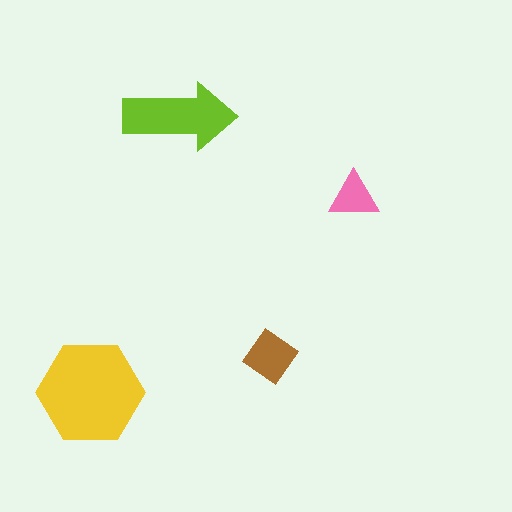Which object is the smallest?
The pink triangle.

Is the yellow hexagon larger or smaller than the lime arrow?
Larger.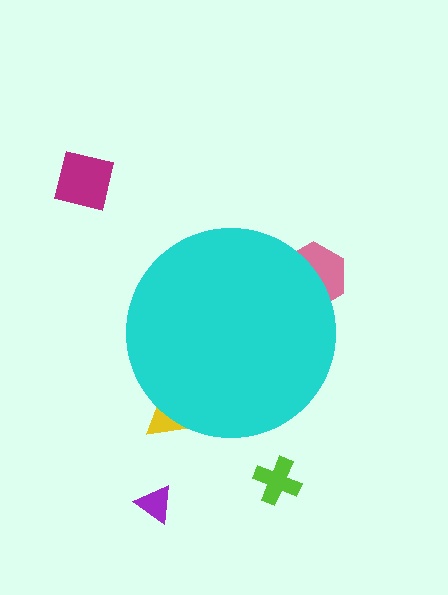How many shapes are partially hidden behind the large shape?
2 shapes are partially hidden.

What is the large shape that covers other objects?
A cyan circle.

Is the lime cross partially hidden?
No, the lime cross is fully visible.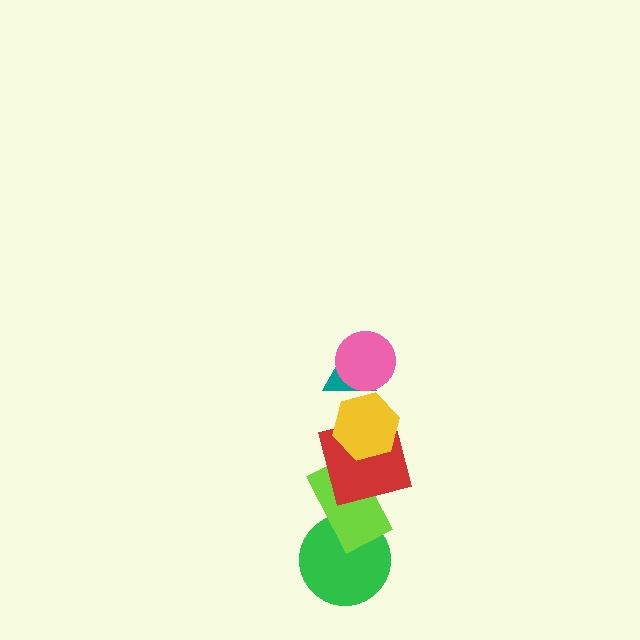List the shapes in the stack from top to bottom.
From top to bottom: the pink circle, the teal triangle, the yellow hexagon, the red square, the lime rectangle, the green circle.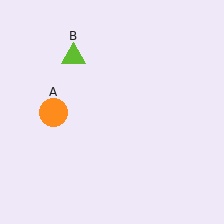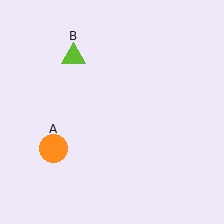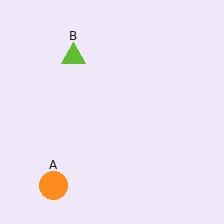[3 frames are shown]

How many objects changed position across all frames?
1 object changed position: orange circle (object A).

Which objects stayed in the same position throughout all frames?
Lime triangle (object B) remained stationary.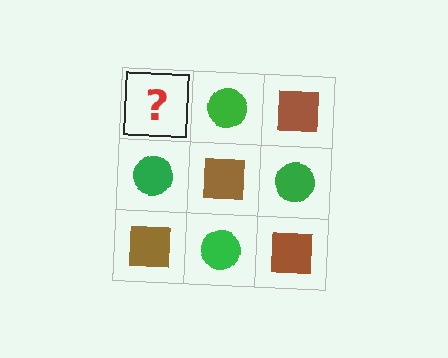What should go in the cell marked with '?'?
The missing cell should contain a brown square.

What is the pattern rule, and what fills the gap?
The rule is that it alternates brown square and green circle in a checkerboard pattern. The gap should be filled with a brown square.